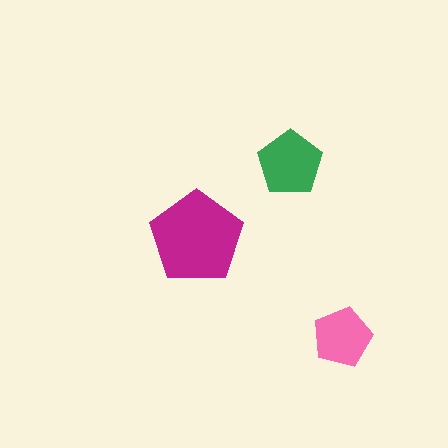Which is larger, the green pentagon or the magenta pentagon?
The magenta one.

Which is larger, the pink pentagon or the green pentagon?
The green one.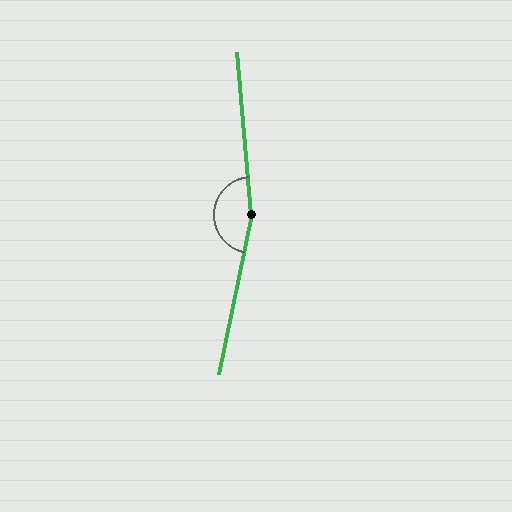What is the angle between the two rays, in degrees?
Approximately 163 degrees.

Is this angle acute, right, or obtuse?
It is obtuse.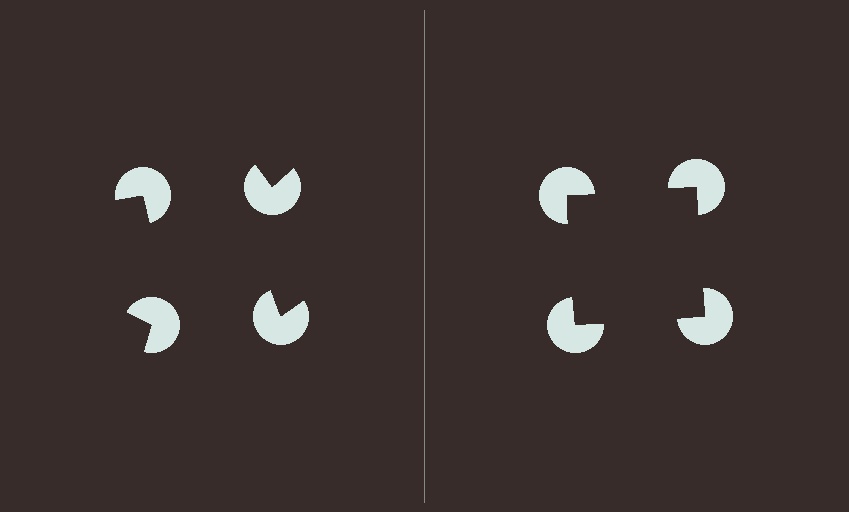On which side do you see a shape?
An illusory square appears on the right side. On the left side the wedge cuts are rotated, so no coherent shape forms.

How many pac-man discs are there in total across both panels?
8 — 4 on each side.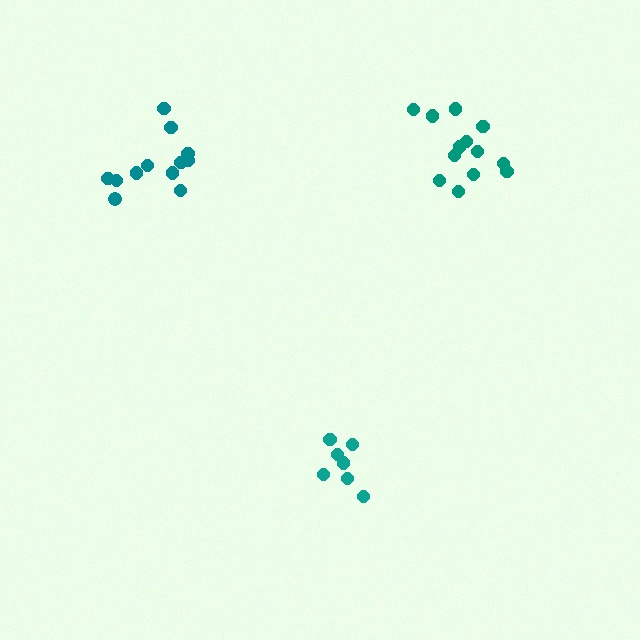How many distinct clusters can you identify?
There are 3 distinct clusters.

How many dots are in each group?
Group 1: 12 dots, Group 2: 7 dots, Group 3: 13 dots (32 total).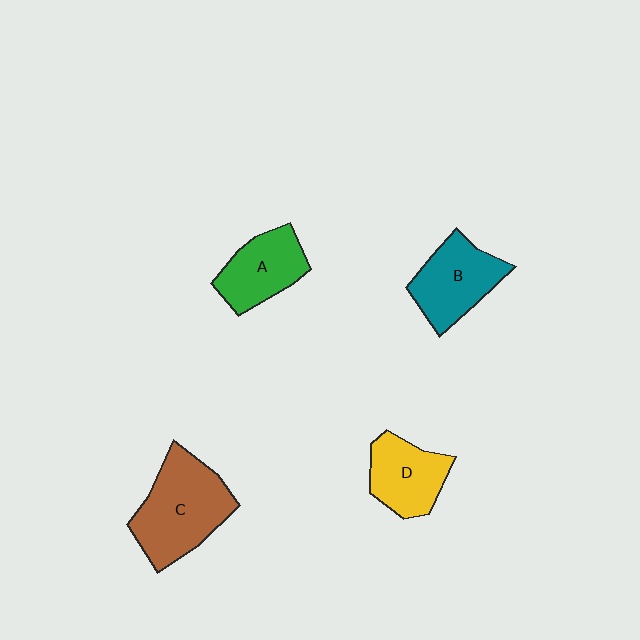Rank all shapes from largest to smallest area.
From largest to smallest: C (brown), B (teal), A (green), D (yellow).